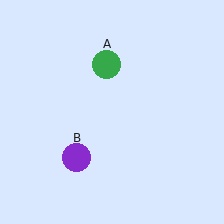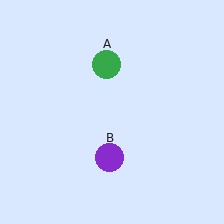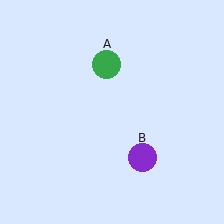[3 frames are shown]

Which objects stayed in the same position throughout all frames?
Green circle (object A) remained stationary.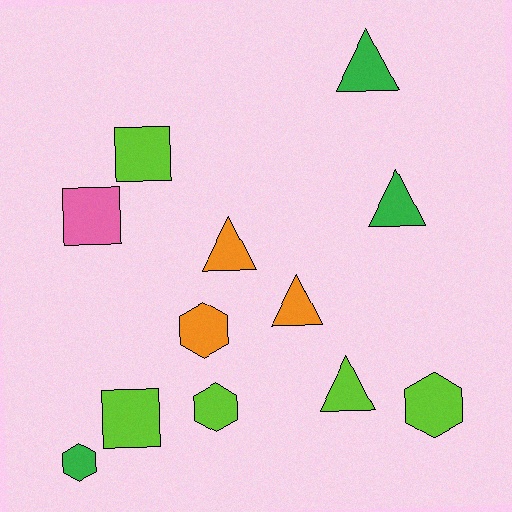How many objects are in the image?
There are 12 objects.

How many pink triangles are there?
There are no pink triangles.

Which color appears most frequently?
Lime, with 5 objects.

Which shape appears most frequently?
Triangle, with 5 objects.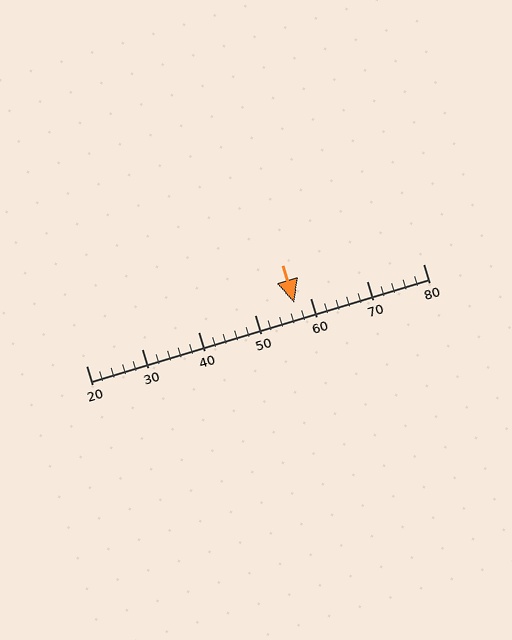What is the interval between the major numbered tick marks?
The major tick marks are spaced 10 units apart.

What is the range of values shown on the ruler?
The ruler shows values from 20 to 80.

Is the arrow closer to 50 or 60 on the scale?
The arrow is closer to 60.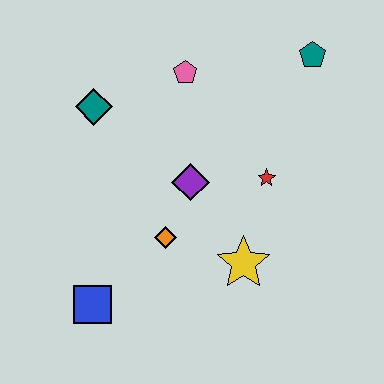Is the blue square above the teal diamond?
No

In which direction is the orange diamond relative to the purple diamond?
The orange diamond is below the purple diamond.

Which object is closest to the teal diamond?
The pink pentagon is closest to the teal diamond.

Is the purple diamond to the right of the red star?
No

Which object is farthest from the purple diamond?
The teal pentagon is farthest from the purple diamond.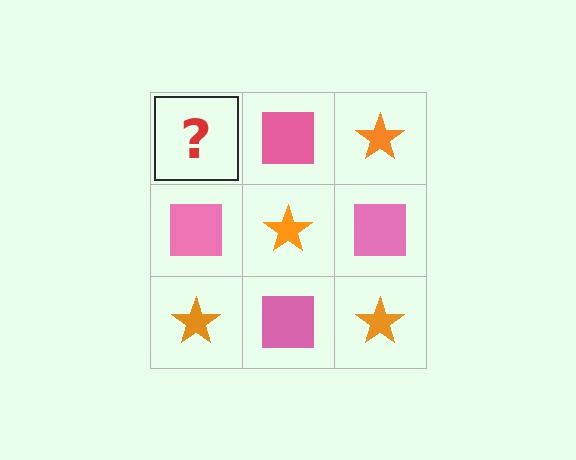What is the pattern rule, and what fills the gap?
The rule is that it alternates orange star and pink square in a checkerboard pattern. The gap should be filled with an orange star.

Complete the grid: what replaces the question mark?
The question mark should be replaced with an orange star.